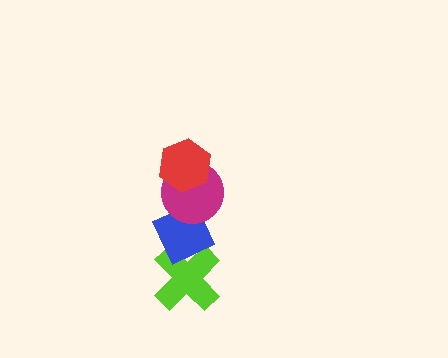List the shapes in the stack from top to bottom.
From top to bottom: the red hexagon, the magenta circle, the blue diamond, the lime cross.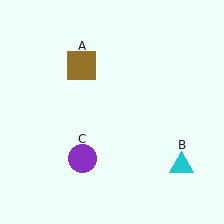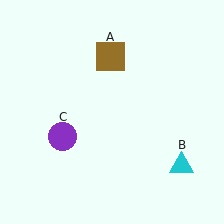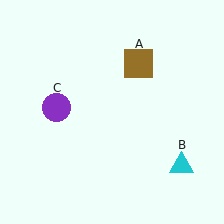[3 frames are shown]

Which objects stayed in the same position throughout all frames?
Cyan triangle (object B) remained stationary.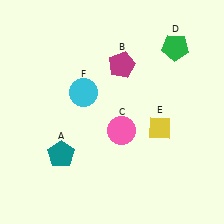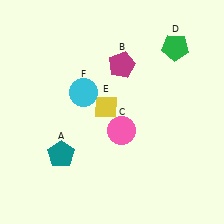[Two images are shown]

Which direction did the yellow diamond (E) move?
The yellow diamond (E) moved left.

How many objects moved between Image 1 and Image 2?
1 object moved between the two images.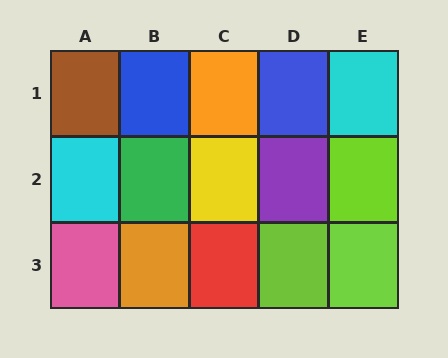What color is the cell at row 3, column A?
Pink.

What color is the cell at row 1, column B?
Blue.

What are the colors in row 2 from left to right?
Cyan, green, yellow, purple, lime.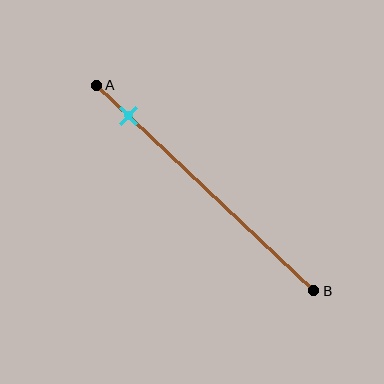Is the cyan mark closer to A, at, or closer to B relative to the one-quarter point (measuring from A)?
The cyan mark is closer to point A than the one-quarter point of segment AB.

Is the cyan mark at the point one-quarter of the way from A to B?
No, the mark is at about 15% from A, not at the 25% one-quarter point.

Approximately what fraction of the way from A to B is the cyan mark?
The cyan mark is approximately 15% of the way from A to B.